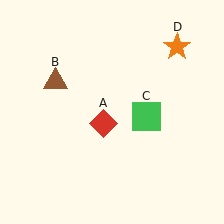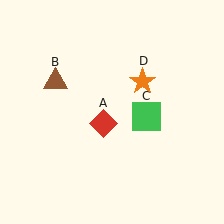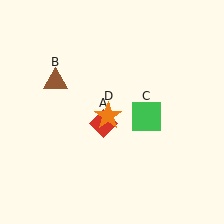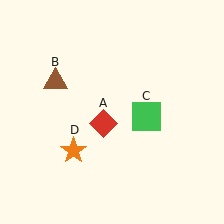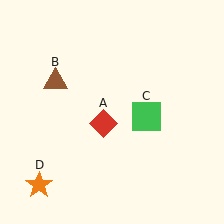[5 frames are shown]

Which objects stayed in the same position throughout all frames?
Red diamond (object A) and brown triangle (object B) and green square (object C) remained stationary.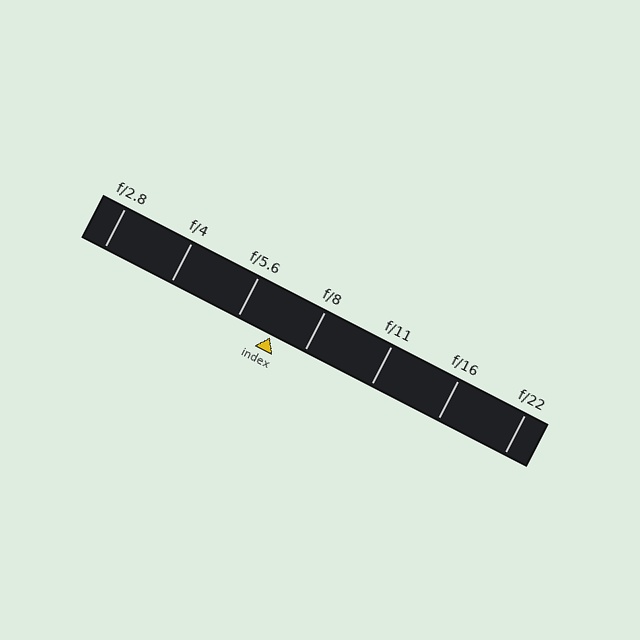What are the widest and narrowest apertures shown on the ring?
The widest aperture shown is f/2.8 and the narrowest is f/22.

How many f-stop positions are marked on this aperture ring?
There are 7 f-stop positions marked.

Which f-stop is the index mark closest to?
The index mark is closest to f/8.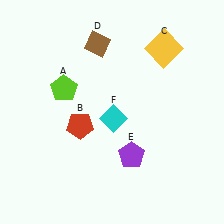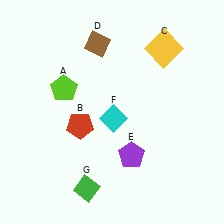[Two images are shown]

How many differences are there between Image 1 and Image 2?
There is 1 difference between the two images.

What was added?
A green diamond (G) was added in Image 2.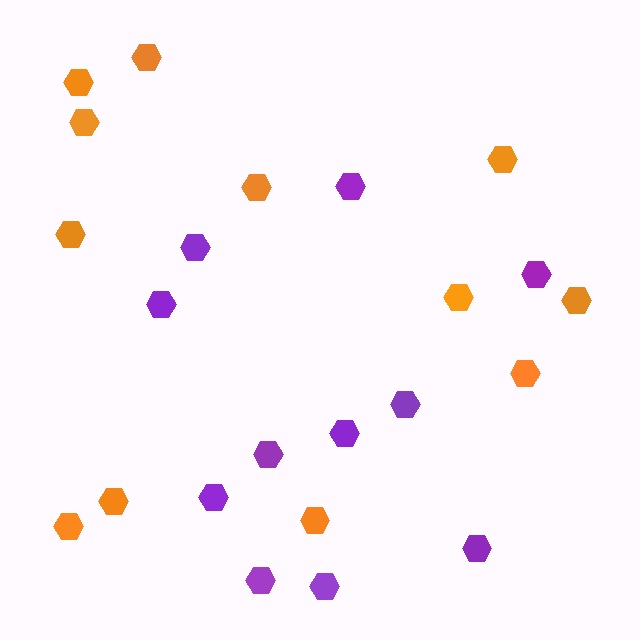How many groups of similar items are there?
There are 2 groups: one group of purple hexagons (11) and one group of orange hexagons (12).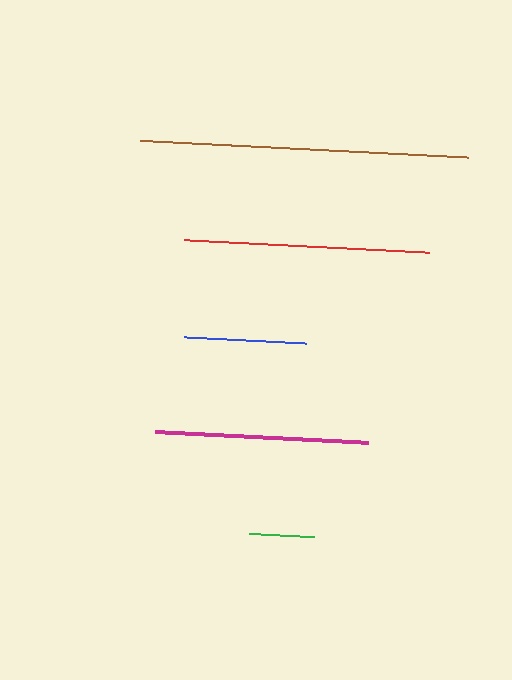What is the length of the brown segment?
The brown segment is approximately 328 pixels long.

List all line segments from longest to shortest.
From longest to shortest: brown, red, magenta, blue, green.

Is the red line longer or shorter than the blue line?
The red line is longer than the blue line.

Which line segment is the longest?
The brown line is the longest at approximately 328 pixels.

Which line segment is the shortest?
The green line is the shortest at approximately 65 pixels.